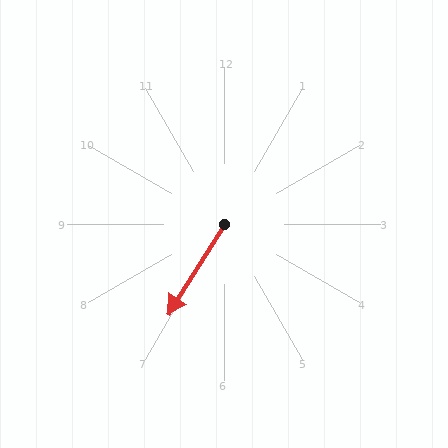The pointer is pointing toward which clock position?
Roughly 7 o'clock.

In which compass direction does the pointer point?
Southwest.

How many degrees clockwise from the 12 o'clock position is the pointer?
Approximately 212 degrees.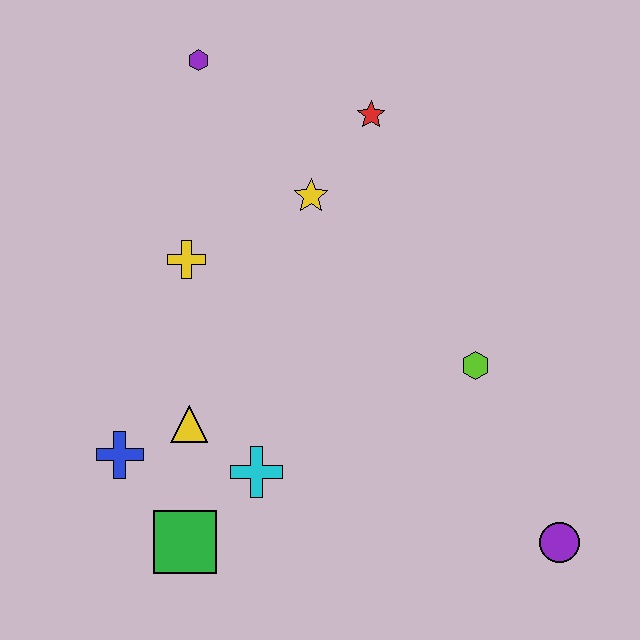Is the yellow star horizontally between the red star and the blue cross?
Yes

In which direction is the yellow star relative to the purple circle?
The yellow star is above the purple circle.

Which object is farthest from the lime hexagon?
The purple hexagon is farthest from the lime hexagon.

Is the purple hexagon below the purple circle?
No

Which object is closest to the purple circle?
The lime hexagon is closest to the purple circle.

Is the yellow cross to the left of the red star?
Yes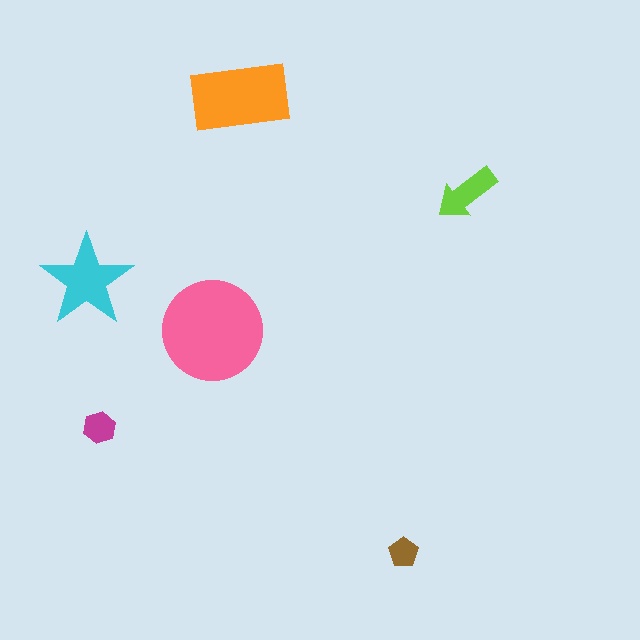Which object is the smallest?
The brown pentagon.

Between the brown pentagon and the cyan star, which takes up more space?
The cyan star.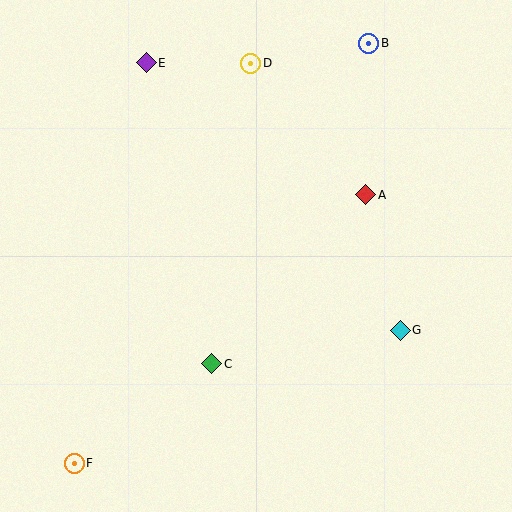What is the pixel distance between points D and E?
The distance between D and E is 105 pixels.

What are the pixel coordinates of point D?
Point D is at (251, 63).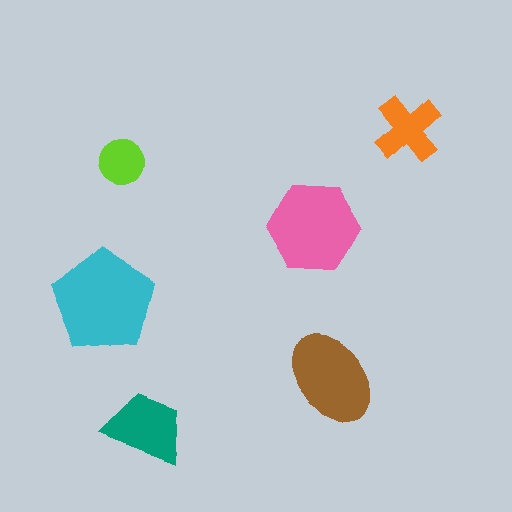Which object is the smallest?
The lime circle.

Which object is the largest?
The cyan pentagon.